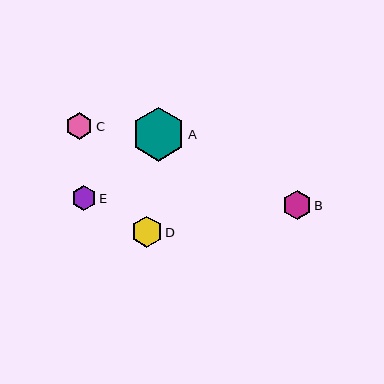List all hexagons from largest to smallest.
From largest to smallest: A, D, B, C, E.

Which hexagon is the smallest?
Hexagon E is the smallest with a size of approximately 25 pixels.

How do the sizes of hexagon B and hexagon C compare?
Hexagon B and hexagon C are approximately the same size.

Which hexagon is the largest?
Hexagon A is the largest with a size of approximately 54 pixels.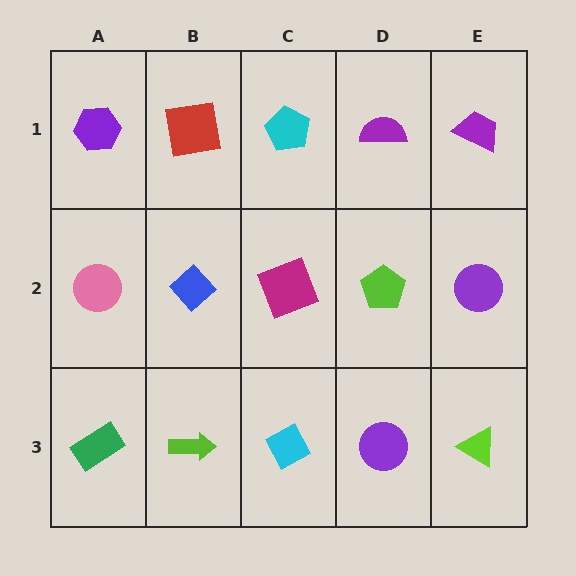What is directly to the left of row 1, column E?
A purple semicircle.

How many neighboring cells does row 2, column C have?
4.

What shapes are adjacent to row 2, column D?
A purple semicircle (row 1, column D), a purple circle (row 3, column D), a magenta square (row 2, column C), a purple circle (row 2, column E).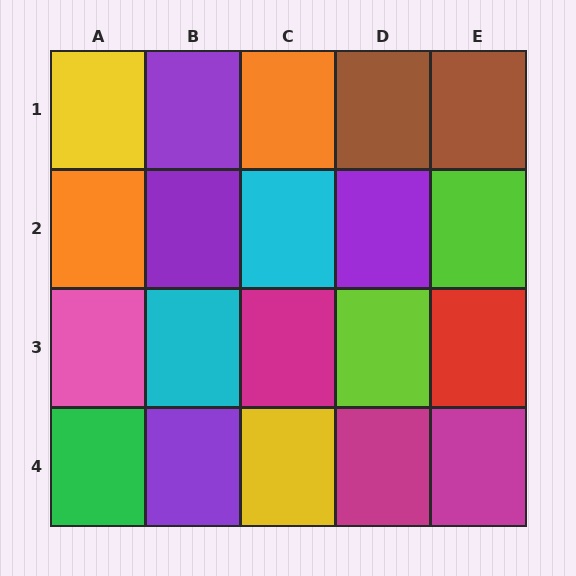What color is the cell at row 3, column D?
Lime.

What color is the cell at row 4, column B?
Purple.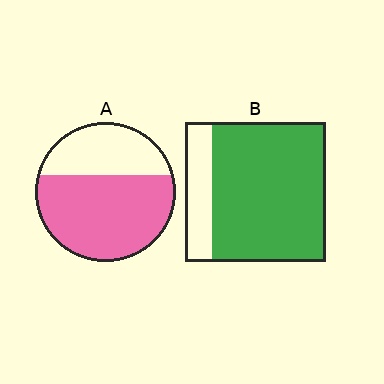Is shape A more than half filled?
Yes.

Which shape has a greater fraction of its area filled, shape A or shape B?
Shape B.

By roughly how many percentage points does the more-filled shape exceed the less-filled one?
By roughly 15 percentage points (B over A).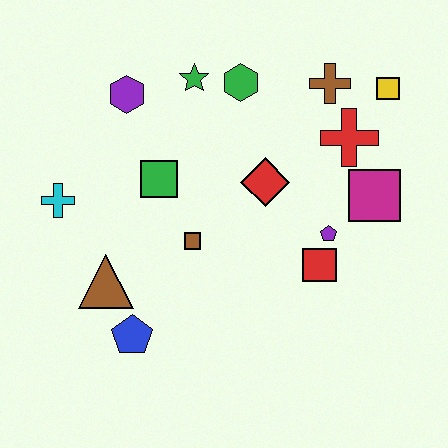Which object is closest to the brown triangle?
The blue pentagon is closest to the brown triangle.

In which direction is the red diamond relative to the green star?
The red diamond is below the green star.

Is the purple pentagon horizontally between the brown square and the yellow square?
Yes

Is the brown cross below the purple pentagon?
No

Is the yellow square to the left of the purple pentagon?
No